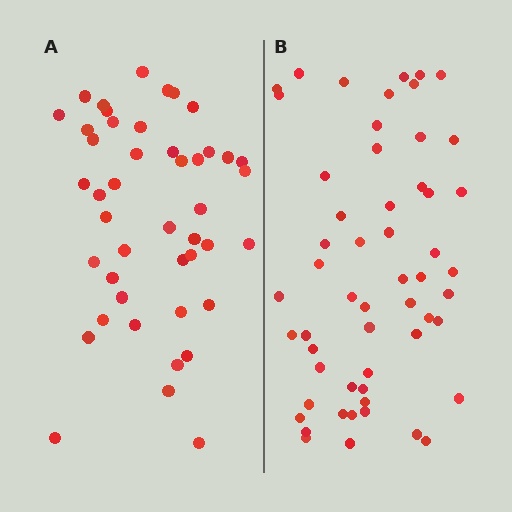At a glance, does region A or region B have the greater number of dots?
Region B (the right region) has more dots.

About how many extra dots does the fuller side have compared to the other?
Region B has roughly 10 or so more dots than region A.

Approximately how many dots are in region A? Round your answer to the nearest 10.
About 40 dots. (The exact count is 45, which rounds to 40.)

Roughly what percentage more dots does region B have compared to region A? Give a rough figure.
About 20% more.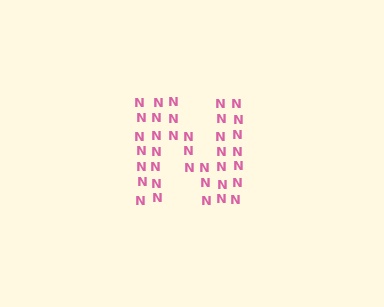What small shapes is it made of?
It is made of small letter N's.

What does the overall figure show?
The overall figure shows the letter N.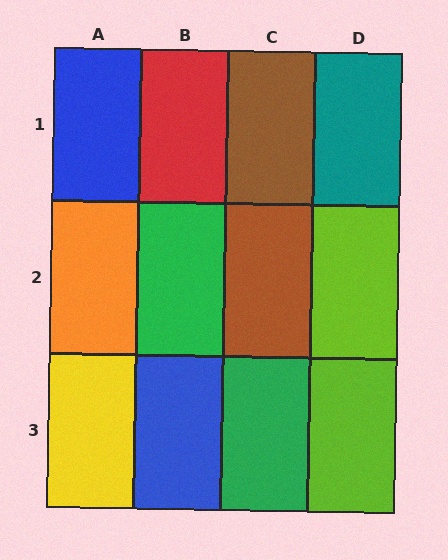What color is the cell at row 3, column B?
Blue.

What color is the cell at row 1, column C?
Brown.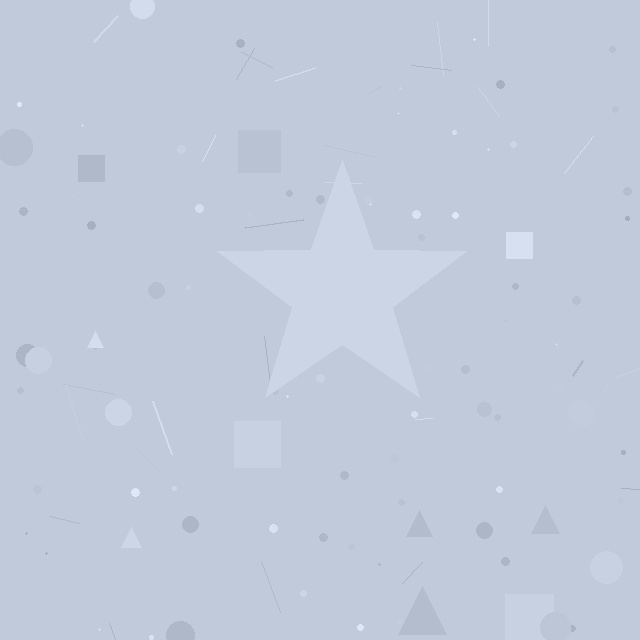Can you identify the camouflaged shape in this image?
The camouflaged shape is a star.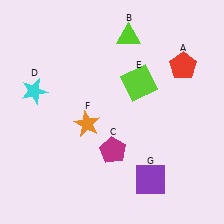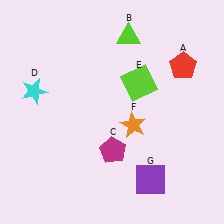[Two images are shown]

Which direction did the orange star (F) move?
The orange star (F) moved right.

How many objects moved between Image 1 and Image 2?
1 object moved between the two images.